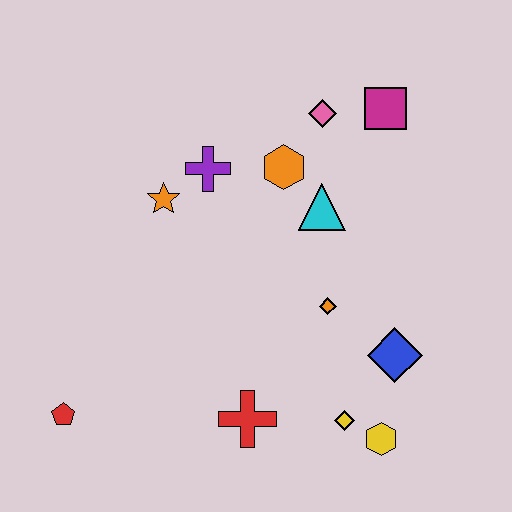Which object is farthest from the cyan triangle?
The red pentagon is farthest from the cyan triangle.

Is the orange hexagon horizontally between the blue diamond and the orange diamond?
No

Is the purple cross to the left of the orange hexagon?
Yes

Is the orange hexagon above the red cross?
Yes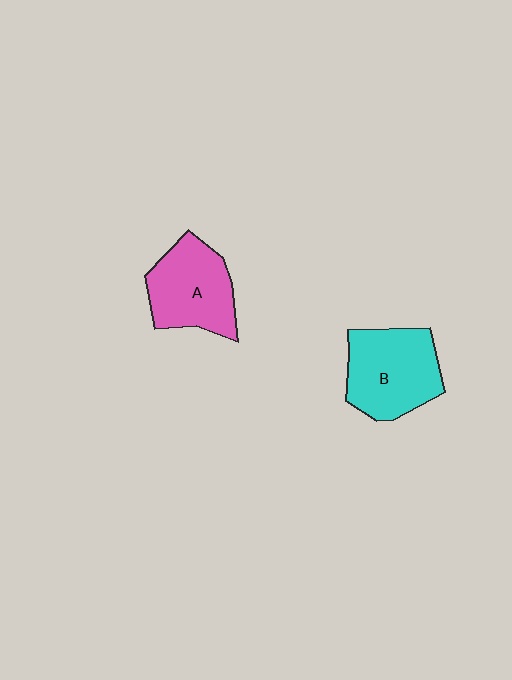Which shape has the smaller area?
Shape A (pink).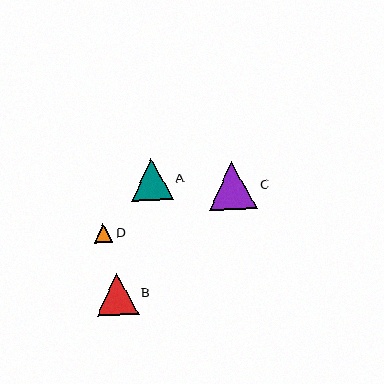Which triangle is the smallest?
Triangle D is the smallest with a size of approximately 19 pixels.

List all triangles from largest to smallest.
From largest to smallest: C, B, A, D.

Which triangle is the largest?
Triangle C is the largest with a size of approximately 48 pixels.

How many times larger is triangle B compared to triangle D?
Triangle B is approximately 2.3 times the size of triangle D.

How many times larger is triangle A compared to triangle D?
Triangle A is approximately 2.2 times the size of triangle D.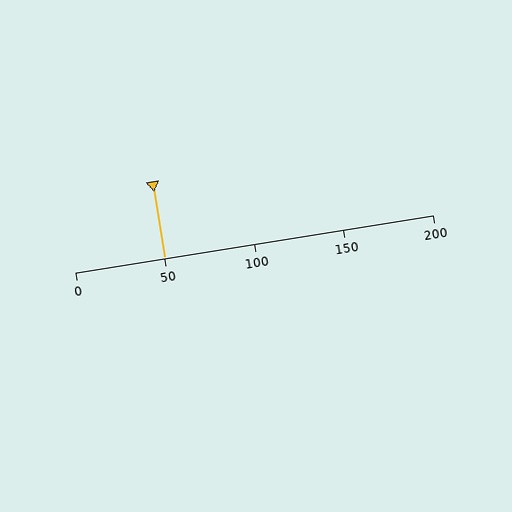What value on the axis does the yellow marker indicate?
The marker indicates approximately 50.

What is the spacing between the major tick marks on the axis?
The major ticks are spaced 50 apart.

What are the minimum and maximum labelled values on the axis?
The axis runs from 0 to 200.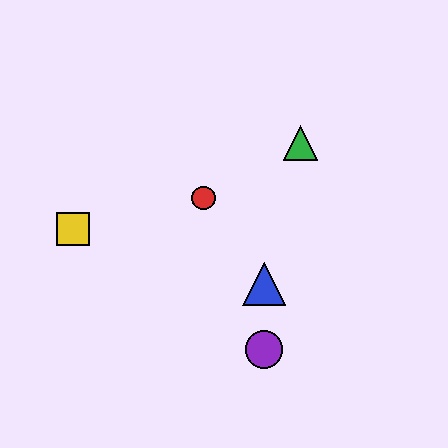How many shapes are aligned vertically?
2 shapes (the blue triangle, the purple circle) are aligned vertically.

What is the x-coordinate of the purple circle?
The purple circle is at x≈264.